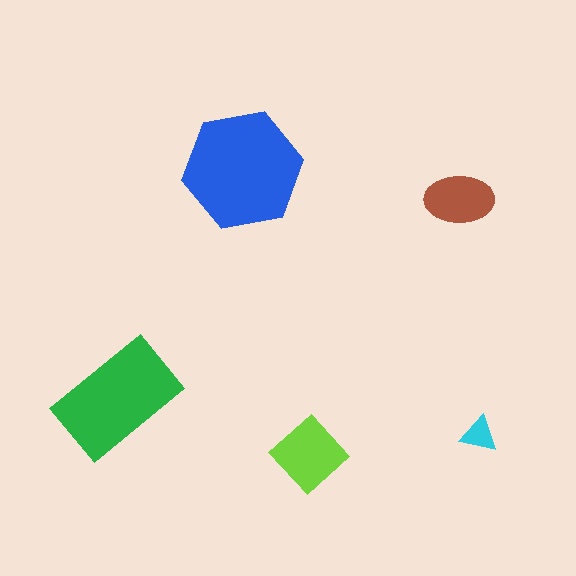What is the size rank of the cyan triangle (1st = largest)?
5th.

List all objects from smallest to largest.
The cyan triangle, the brown ellipse, the lime diamond, the green rectangle, the blue hexagon.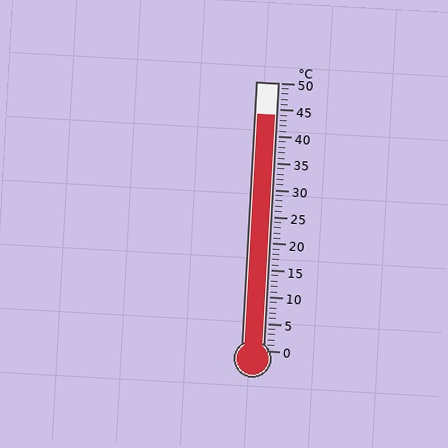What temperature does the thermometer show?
The thermometer shows approximately 44°C.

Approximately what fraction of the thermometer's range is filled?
The thermometer is filled to approximately 90% of its range.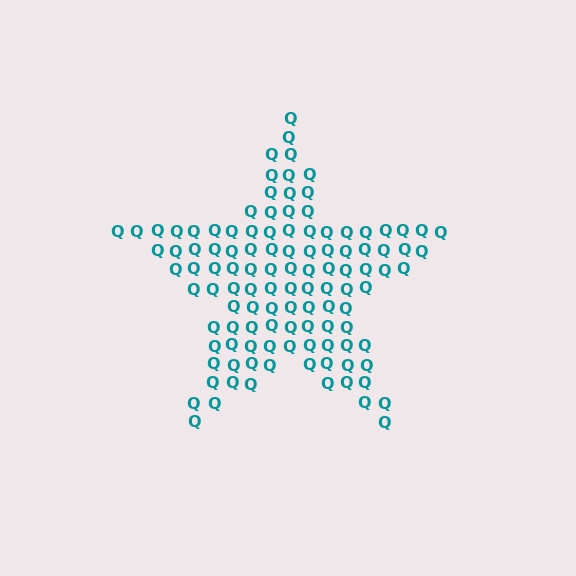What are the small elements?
The small elements are letter Q's.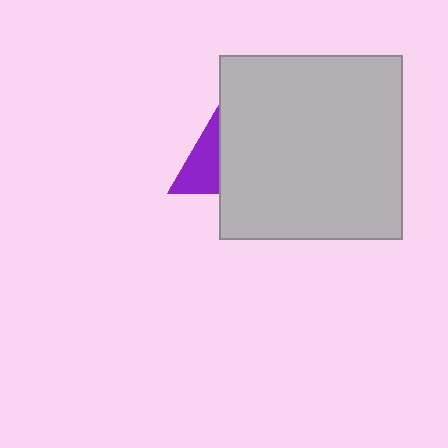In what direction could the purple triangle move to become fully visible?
The purple triangle could move left. That would shift it out from behind the light gray square entirely.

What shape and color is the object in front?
The object in front is a light gray square.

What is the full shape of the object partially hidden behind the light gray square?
The partially hidden object is a purple triangle.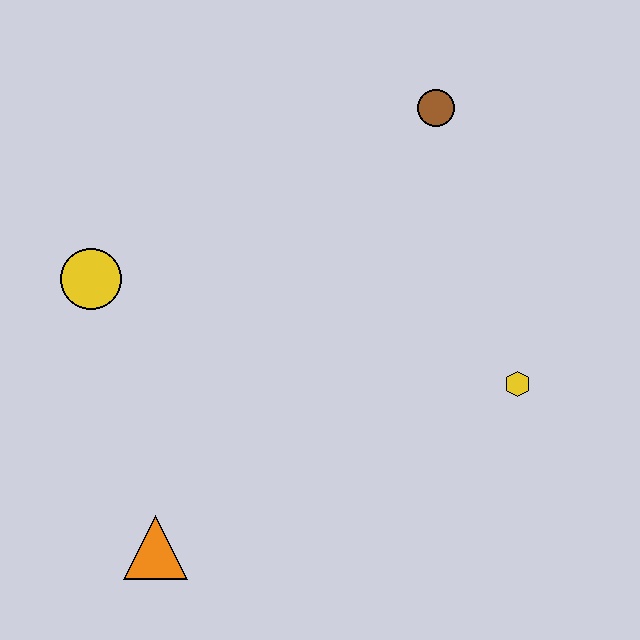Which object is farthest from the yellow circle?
The yellow hexagon is farthest from the yellow circle.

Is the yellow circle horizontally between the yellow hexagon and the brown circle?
No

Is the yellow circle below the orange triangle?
No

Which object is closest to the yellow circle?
The orange triangle is closest to the yellow circle.